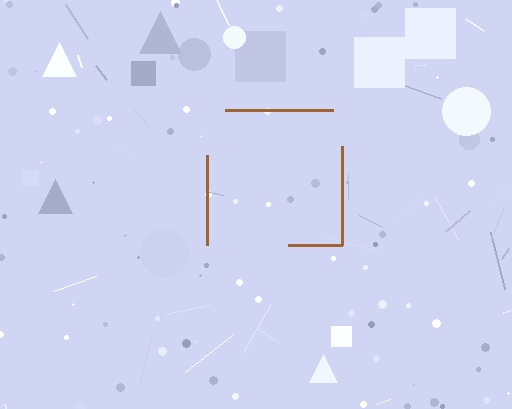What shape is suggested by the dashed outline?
The dashed outline suggests a square.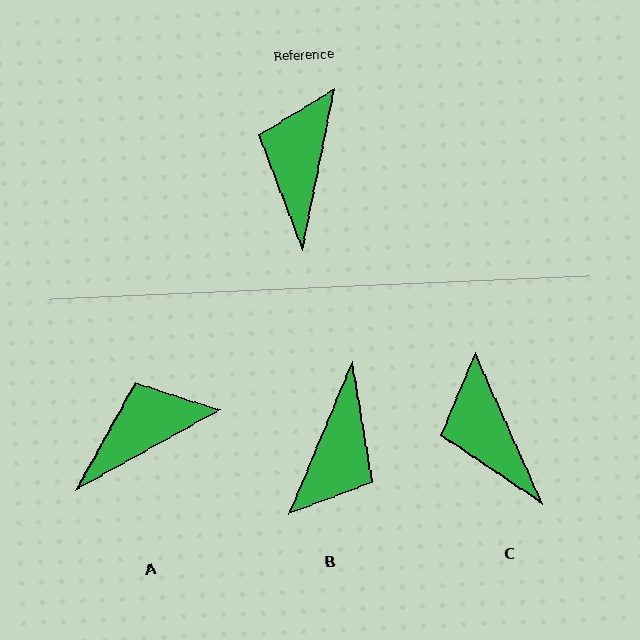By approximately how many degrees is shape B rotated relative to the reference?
Approximately 169 degrees counter-clockwise.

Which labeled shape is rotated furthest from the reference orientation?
B, about 169 degrees away.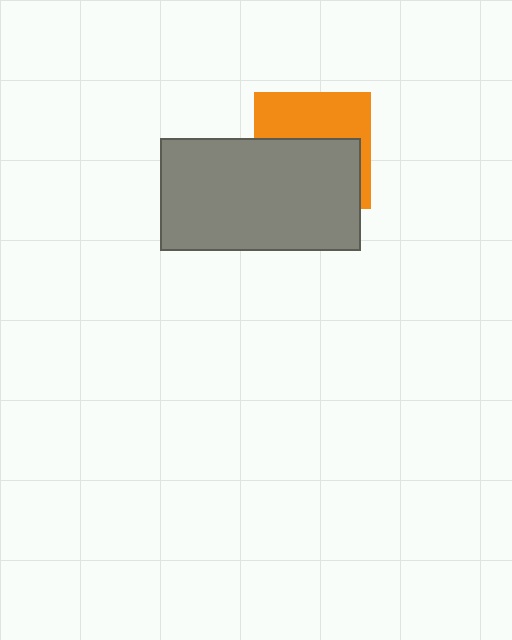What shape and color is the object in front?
The object in front is a gray rectangle.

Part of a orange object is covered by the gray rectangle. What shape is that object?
It is a square.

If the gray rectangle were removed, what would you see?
You would see the complete orange square.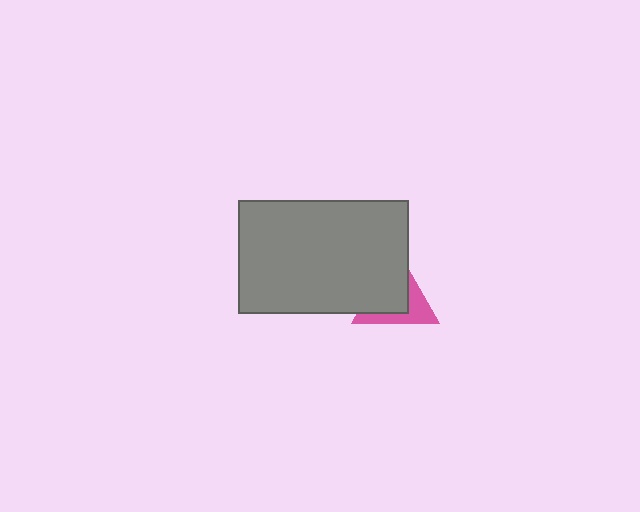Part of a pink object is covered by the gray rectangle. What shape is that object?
It is a triangle.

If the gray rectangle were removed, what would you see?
You would see the complete pink triangle.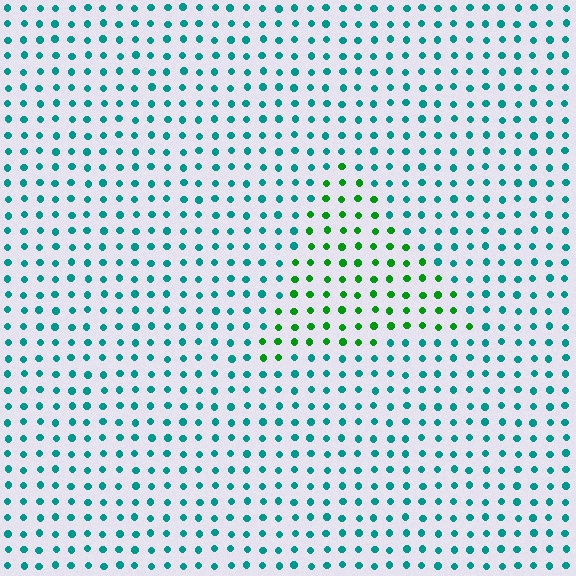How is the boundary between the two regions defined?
The boundary is defined purely by a slight shift in hue (about 49 degrees). Spacing, size, and orientation are identical on both sides.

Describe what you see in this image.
The image is filled with small teal elements in a uniform arrangement. A triangle-shaped region is visible where the elements are tinted to a slightly different hue, forming a subtle color boundary.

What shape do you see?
I see a triangle.